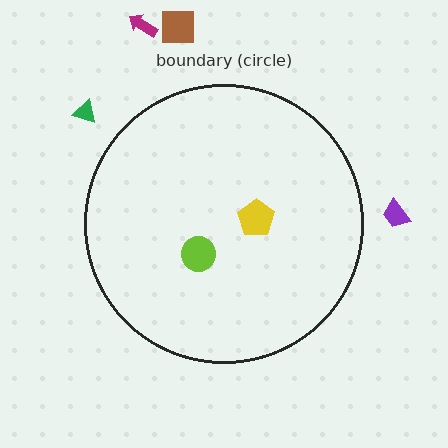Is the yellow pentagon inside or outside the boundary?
Inside.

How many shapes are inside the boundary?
2 inside, 4 outside.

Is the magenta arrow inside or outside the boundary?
Outside.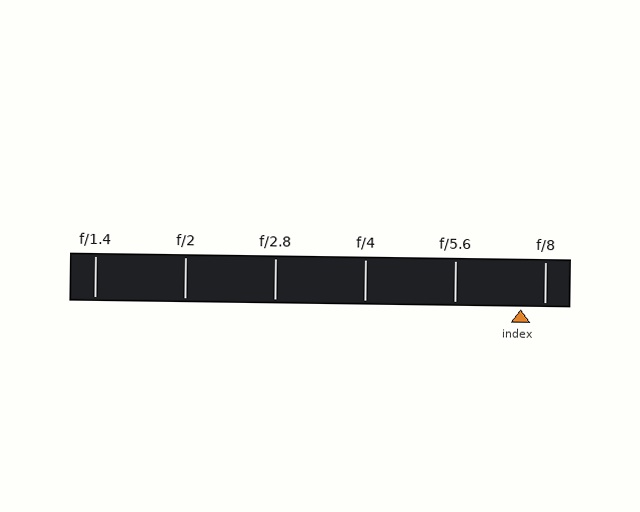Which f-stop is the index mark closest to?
The index mark is closest to f/8.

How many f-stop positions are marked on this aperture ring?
There are 6 f-stop positions marked.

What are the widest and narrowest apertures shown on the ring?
The widest aperture shown is f/1.4 and the narrowest is f/8.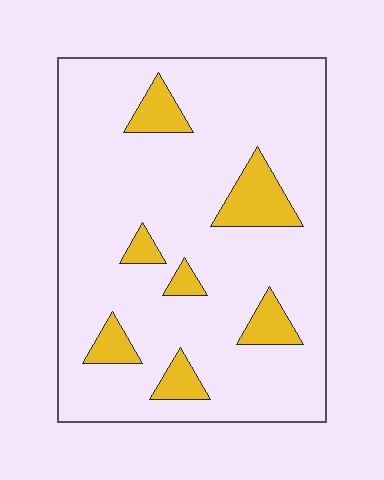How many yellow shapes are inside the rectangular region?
7.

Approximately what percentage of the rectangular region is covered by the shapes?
Approximately 15%.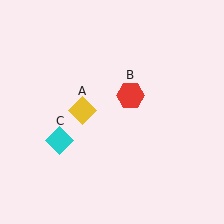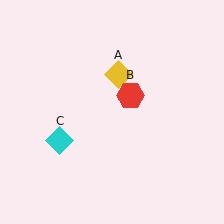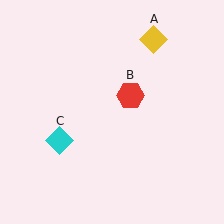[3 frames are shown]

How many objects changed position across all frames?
1 object changed position: yellow diamond (object A).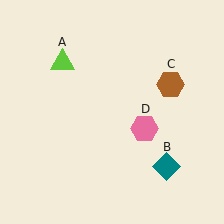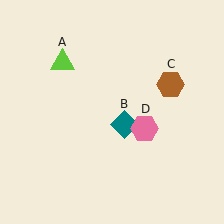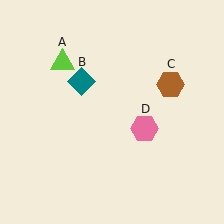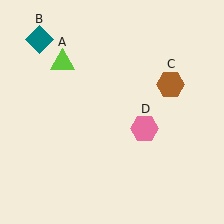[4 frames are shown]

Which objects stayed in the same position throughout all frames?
Lime triangle (object A) and brown hexagon (object C) and pink hexagon (object D) remained stationary.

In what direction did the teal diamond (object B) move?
The teal diamond (object B) moved up and to the left.